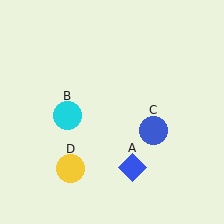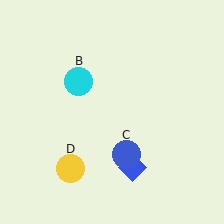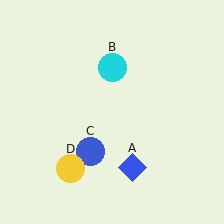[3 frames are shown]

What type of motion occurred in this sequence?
The cyan circle (object B), blue circle (object C) rotated clockwise around the center of the scene.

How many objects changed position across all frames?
2 objects changed position: cyan circle (object B), blue circle (object C).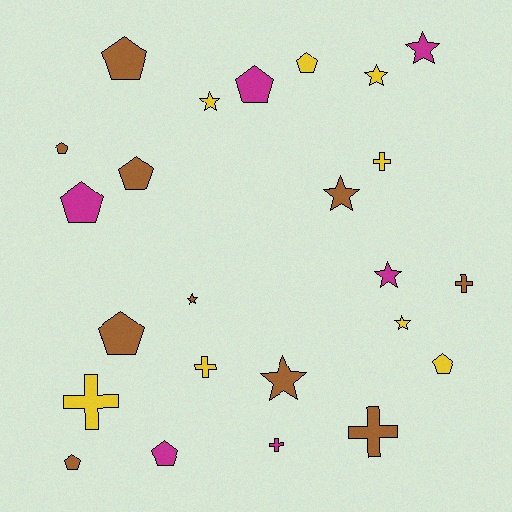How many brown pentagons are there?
There are 5 brown pentagons.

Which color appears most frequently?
Brown, with 10 objects.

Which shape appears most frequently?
Pentagon, with 10 objects.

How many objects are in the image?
There are 24 objects.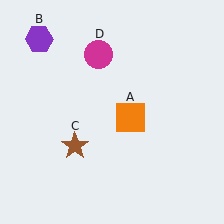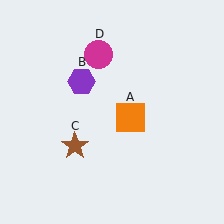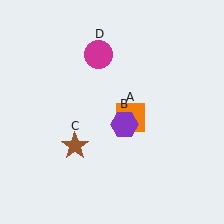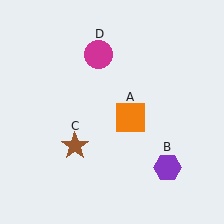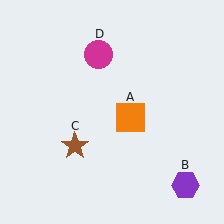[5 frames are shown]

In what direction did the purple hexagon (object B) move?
The purple hexagon (object B) moved down and to the right.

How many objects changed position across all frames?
1 object changed position: purple hexagon (object B).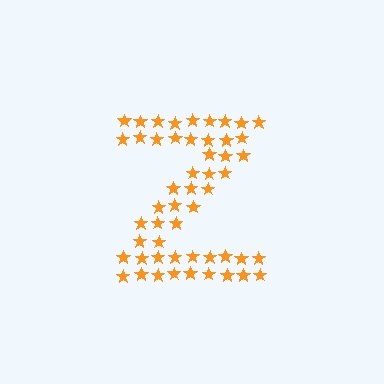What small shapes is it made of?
It is made of small stars.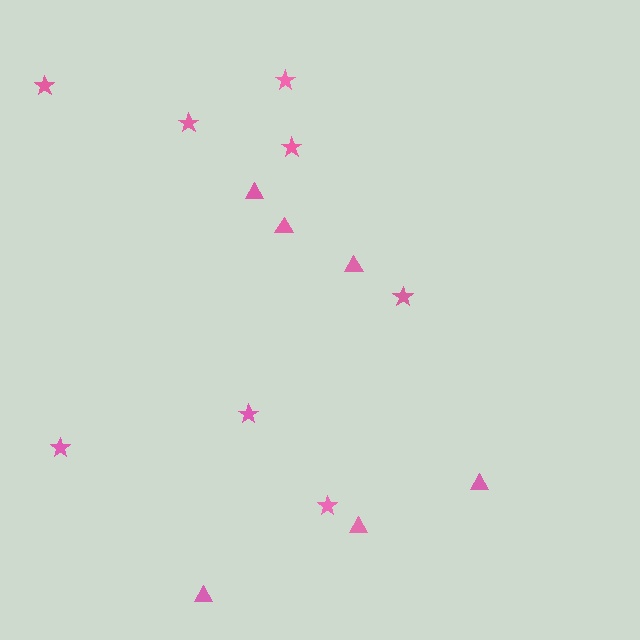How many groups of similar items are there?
There are 2 groups: one group of stars (8) and one group of triangles (6).